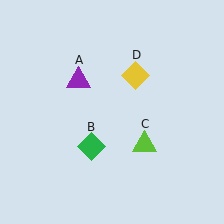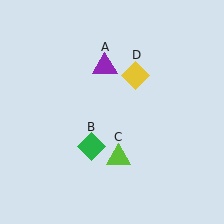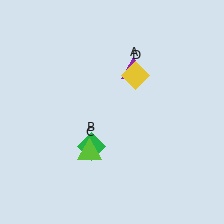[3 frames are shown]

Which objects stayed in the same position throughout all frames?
Green diamond (object B) and yellow diamond (object D) remained stationary.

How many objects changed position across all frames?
2 objects changed position: purple triangle (object A), lime triangle (object C).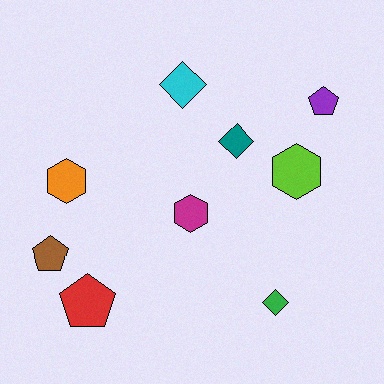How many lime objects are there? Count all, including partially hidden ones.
There is 1 lime object.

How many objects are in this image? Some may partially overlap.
There are 9 objects.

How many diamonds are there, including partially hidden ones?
There are 3 diamonds.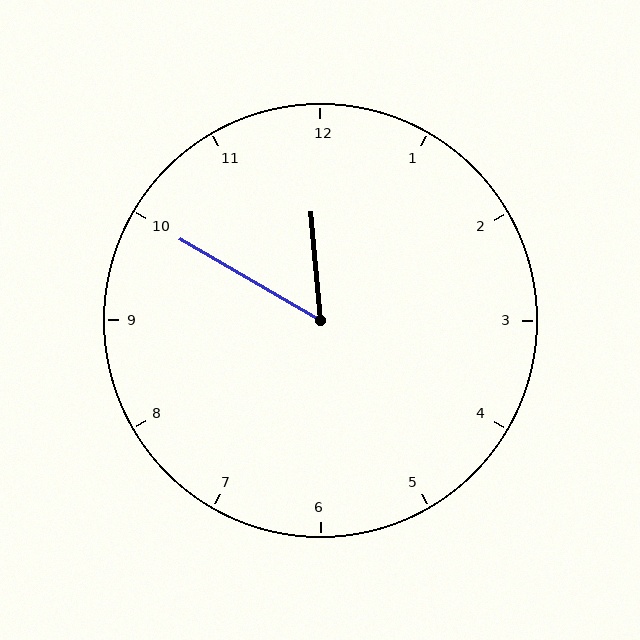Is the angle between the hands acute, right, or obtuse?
It is acute.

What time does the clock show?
11:50.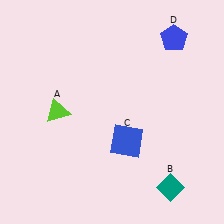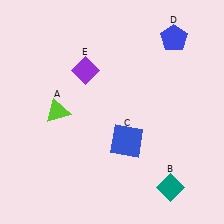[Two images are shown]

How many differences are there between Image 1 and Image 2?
There is 1 difference between the two images.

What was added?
A purple diamond (E) was added in Image 2.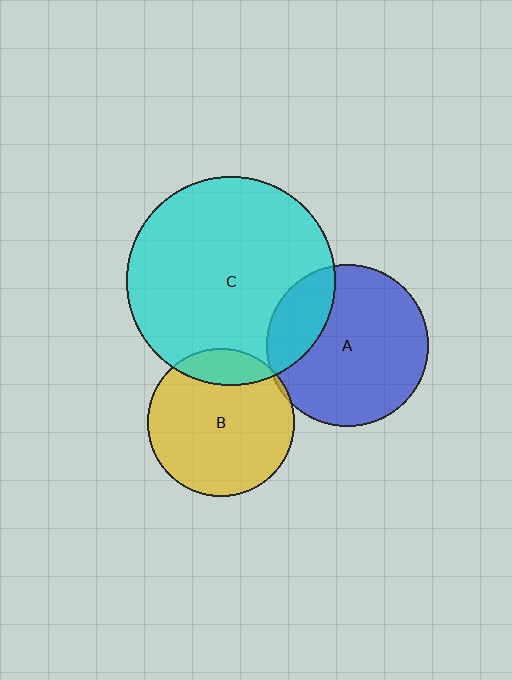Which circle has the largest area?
Circle C (cyan).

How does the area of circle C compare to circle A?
Approximately 1.7 times.